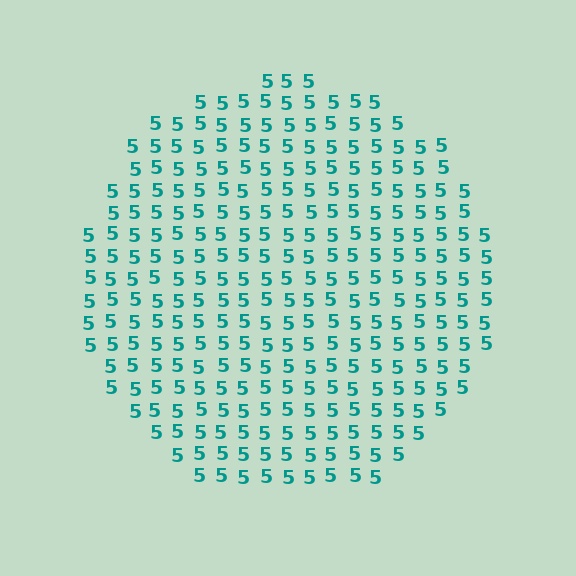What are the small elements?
The small elements are digit 5's.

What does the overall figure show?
The overall figure shows a circle.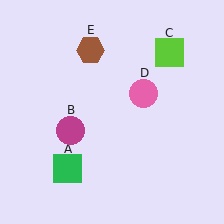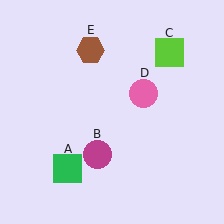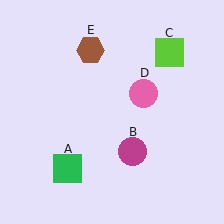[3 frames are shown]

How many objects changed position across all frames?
1 object changed position: magenta circle (object B).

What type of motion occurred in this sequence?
The magenta circle (object B) rotated counterclockwise around the center of the scene.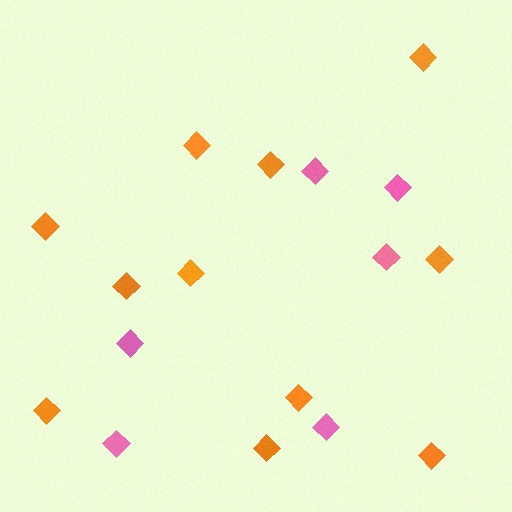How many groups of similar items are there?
There are 2 groups: one group of orange diamonds (11) and one group of pink diamonds (6).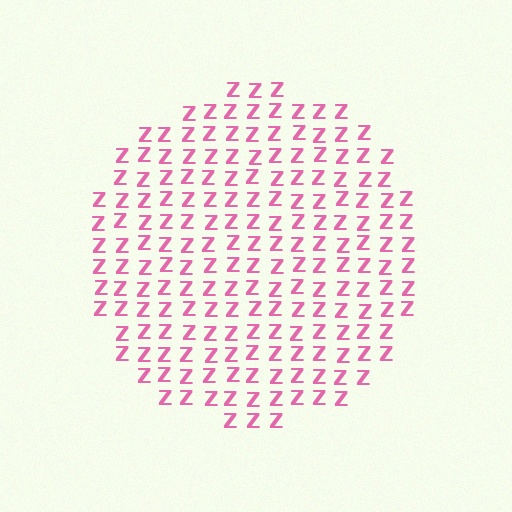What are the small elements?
The small elements are letter Z's.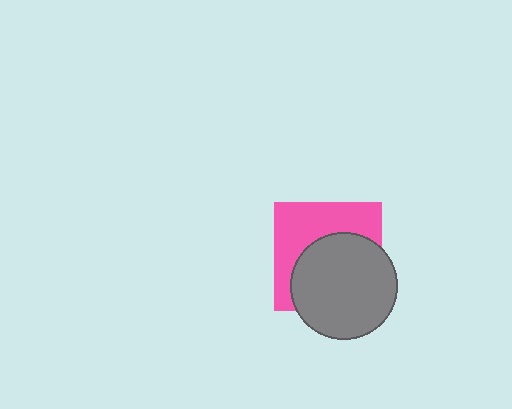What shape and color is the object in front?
The object in front is a gray circle.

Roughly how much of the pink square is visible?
About half of it is visible (roughly 46%).